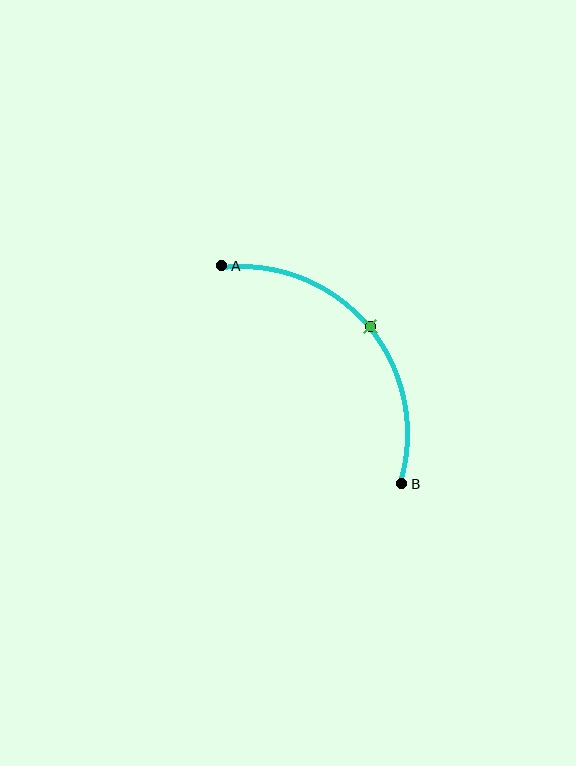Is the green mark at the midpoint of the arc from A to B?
Yes. The green mark lies on the arc at equal arc-length from both A and B — it is the arc midpoint.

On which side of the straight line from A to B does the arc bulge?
The arc bulges above and to the right of the straight line connecting A and B.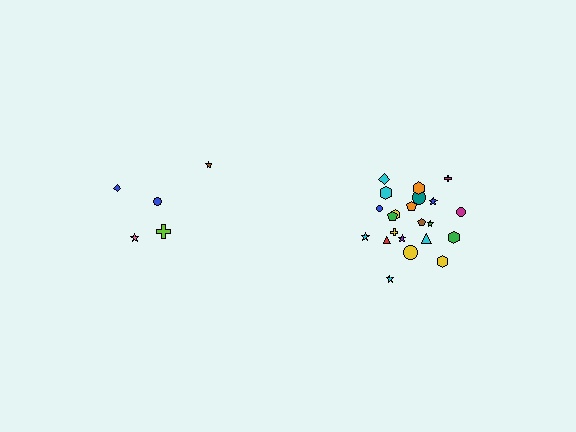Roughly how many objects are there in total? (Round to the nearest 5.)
Roughly 25 objects in total.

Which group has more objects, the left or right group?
The right group.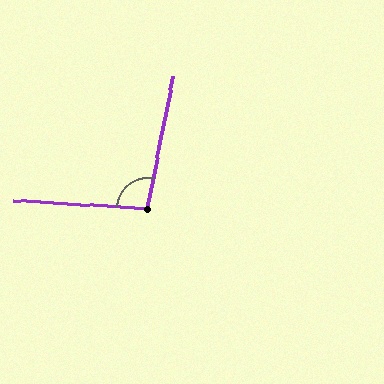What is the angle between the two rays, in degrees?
Approximately 98 degrees.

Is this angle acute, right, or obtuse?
It is obtuse.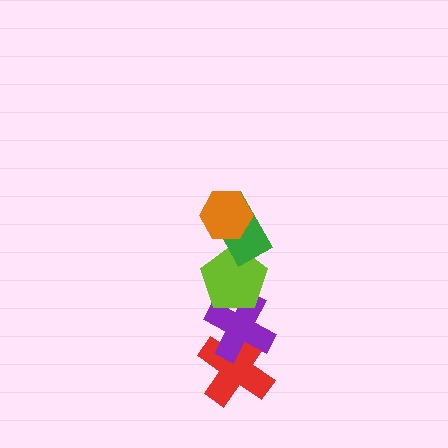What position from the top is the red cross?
The red cross is 5th from the top.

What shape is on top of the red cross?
The purple cross is on top of the red cross.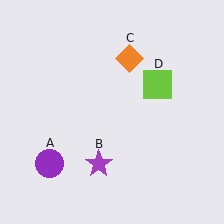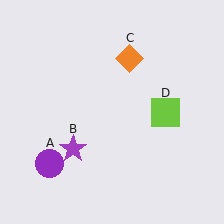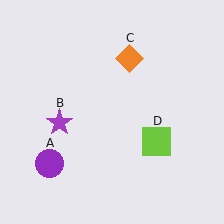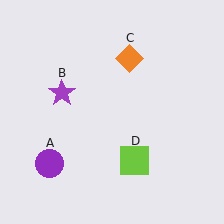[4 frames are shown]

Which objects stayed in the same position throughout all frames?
Purple circle (object A) and orange diamond (object C) remained stationary.